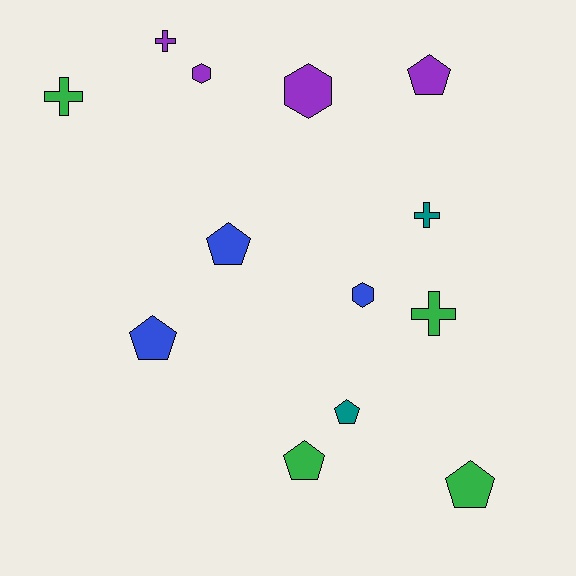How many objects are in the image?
There are 13 objects.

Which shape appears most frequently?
Pentagon, with 6 objects.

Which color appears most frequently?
Green, with 4 objects.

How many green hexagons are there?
There are no green hexagons.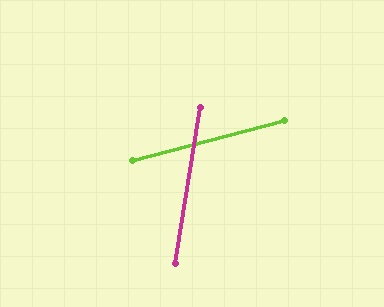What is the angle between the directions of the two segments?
Approximately 66 degrees.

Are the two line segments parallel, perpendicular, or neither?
Neither parallel nor perpendicular — they differ by about 66°.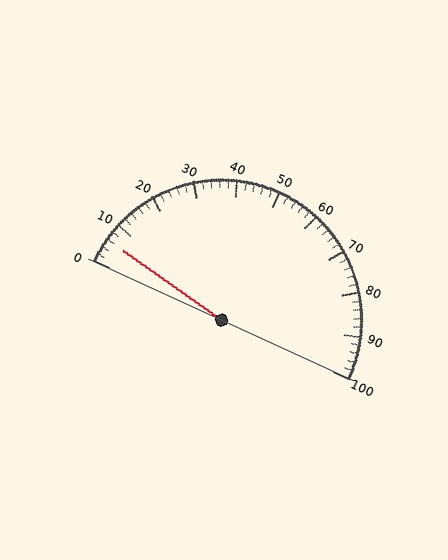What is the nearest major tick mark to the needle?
The nearest major tick mark is 10.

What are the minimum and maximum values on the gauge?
The gauge ranges from 0 to 100.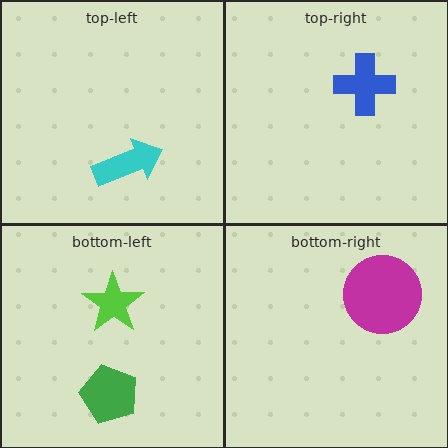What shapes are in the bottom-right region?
The magenta circle.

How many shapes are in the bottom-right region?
1.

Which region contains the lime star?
The bottom-left region.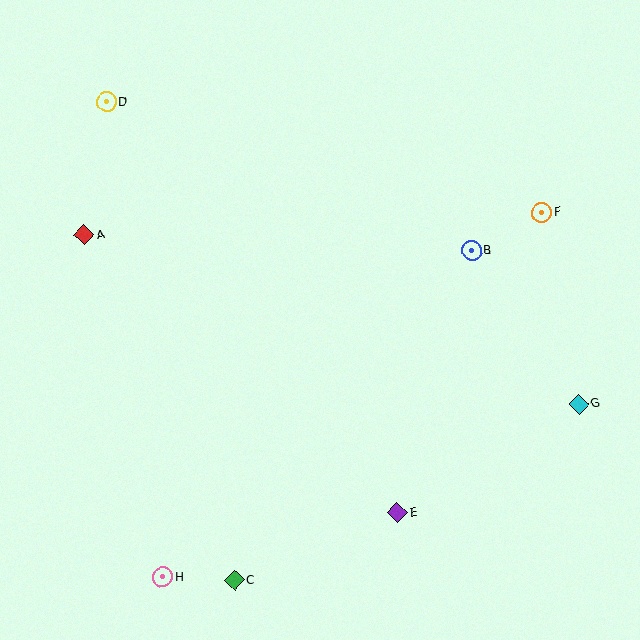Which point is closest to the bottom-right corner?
Point G is closest to the bottom-right corner.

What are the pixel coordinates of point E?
Point E is at (397, 513).